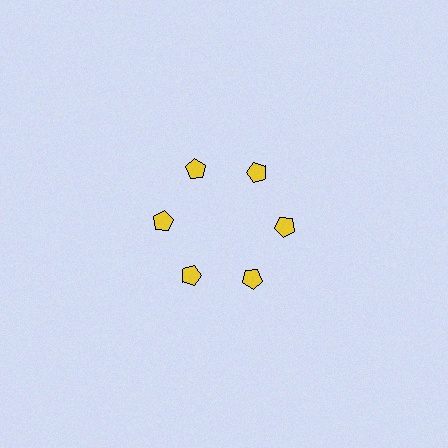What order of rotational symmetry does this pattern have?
This pattern has 6-fold rotational symmetry.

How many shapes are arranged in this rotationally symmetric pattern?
There are 6 shapes, arranged in 6 groups of 1.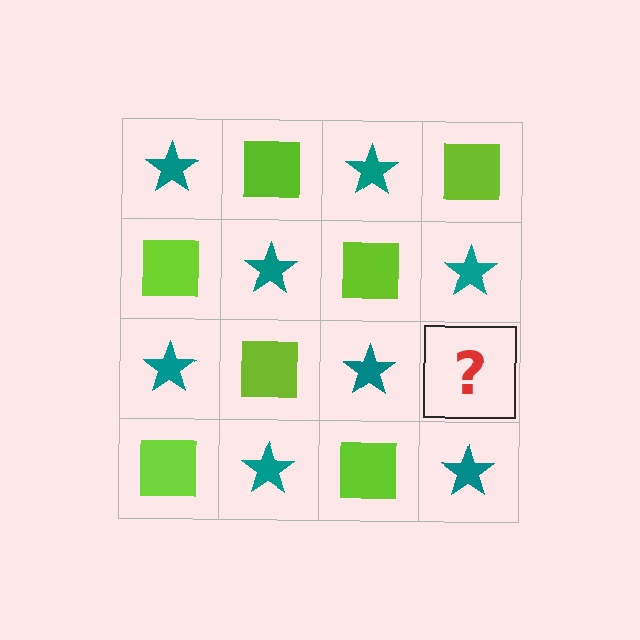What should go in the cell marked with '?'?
The missing cell should contain a lime square.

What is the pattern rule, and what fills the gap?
The rule is that it alternates teal star and lime square in a checkerboard pattern. The gap should be filled with a lime square.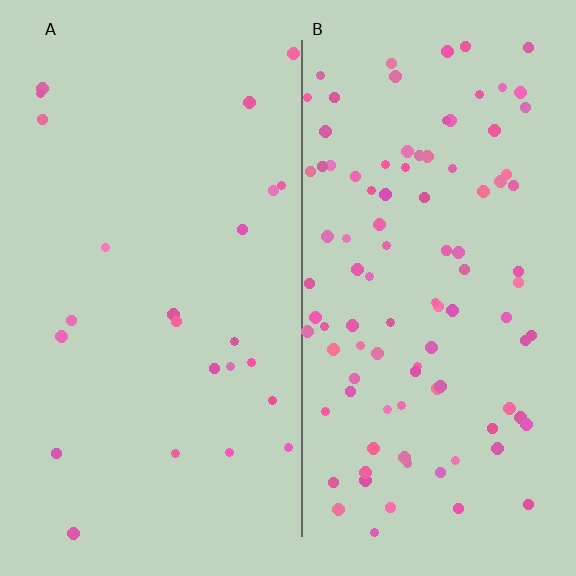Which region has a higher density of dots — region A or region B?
B (the right).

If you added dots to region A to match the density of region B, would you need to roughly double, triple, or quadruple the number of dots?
Approximately quadruple.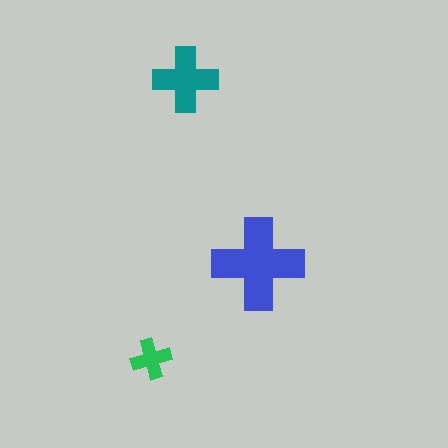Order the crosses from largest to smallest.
the blue one, the teal one, the green one.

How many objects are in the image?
There are 3 objects in the image.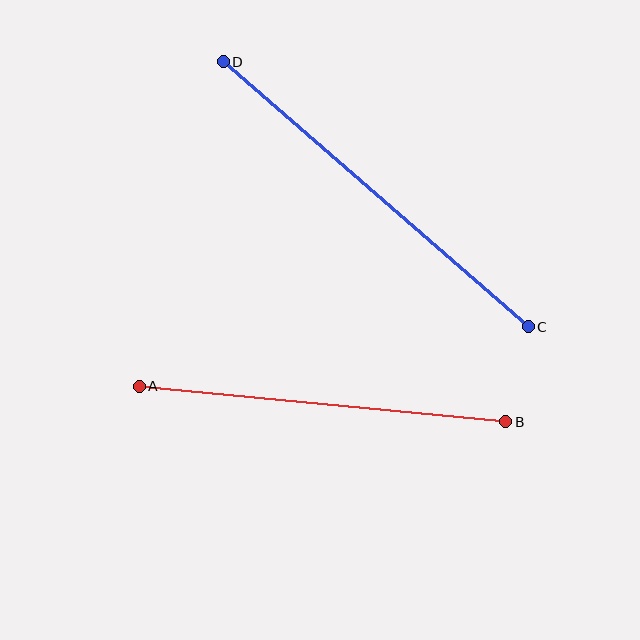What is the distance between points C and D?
The distance is approximately 404 pixels.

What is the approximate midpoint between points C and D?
The midpoint is at approximately (376, 194) pixels.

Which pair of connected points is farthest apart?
Points C and D are farthest apart.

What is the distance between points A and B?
The distance is approximately 368 pixels.